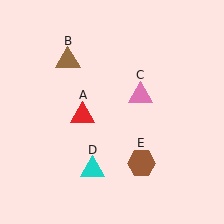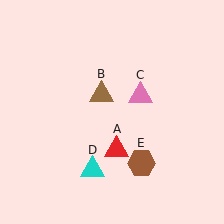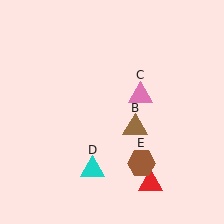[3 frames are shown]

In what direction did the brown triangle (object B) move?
The brown triangle (object B) moved down and to the right.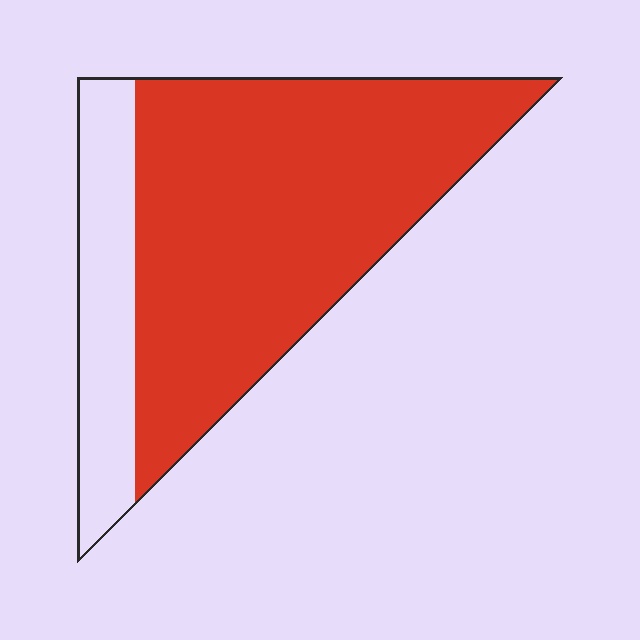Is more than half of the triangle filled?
Yes.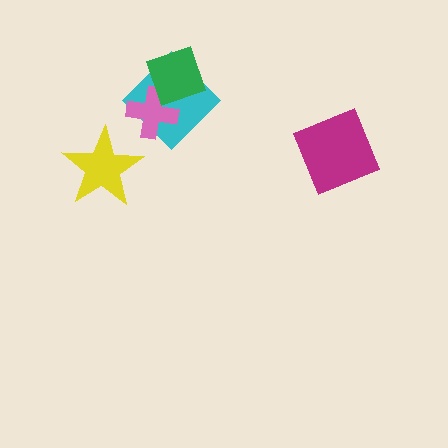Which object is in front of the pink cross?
The green diamond is in front of the pink cross.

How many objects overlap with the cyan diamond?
2 objects overlap with the cyan diamond.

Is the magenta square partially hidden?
No, no other shape covers it.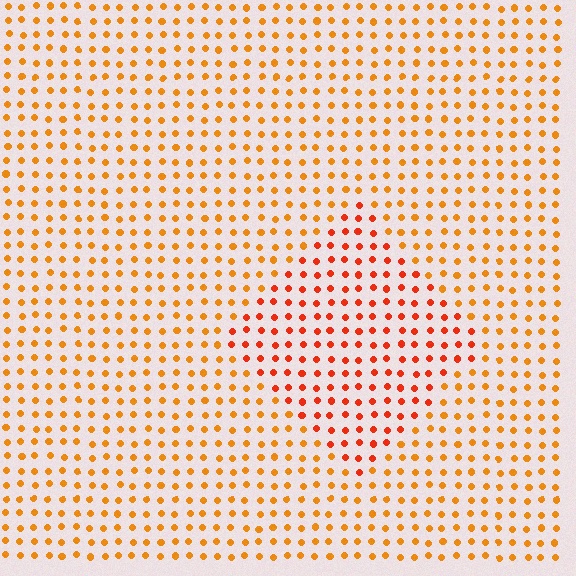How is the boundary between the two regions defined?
The boundary is defined purely by a slight shift in hue (about 26 degrees). Spacing, size, and orientation are identical on both sides.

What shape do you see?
I see a diamond.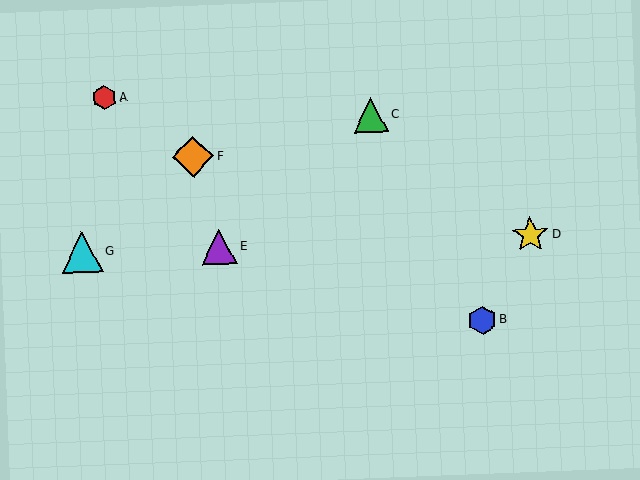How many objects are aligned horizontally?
3 objects (D, E, G) are aligned horizontally.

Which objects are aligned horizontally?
Objects D, E, G are aligned horizontally.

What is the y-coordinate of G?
Object G is at y≈252.